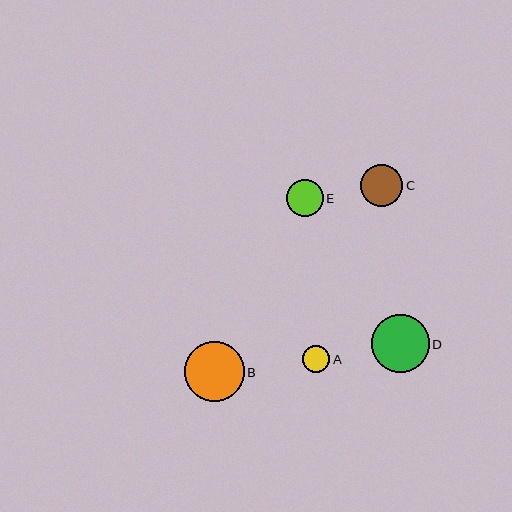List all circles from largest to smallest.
From largest to smallest: B, D, C, E, A.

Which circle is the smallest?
Circle A is the smallest with a size of approximately 27 pixels.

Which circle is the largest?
Circle B is the largest with a size of approximately 60 pixels.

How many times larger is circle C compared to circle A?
Circle C is approximately 1.6 times the size of circle A.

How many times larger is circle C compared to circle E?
Circle C is approximately 1.1 times the size of circle E.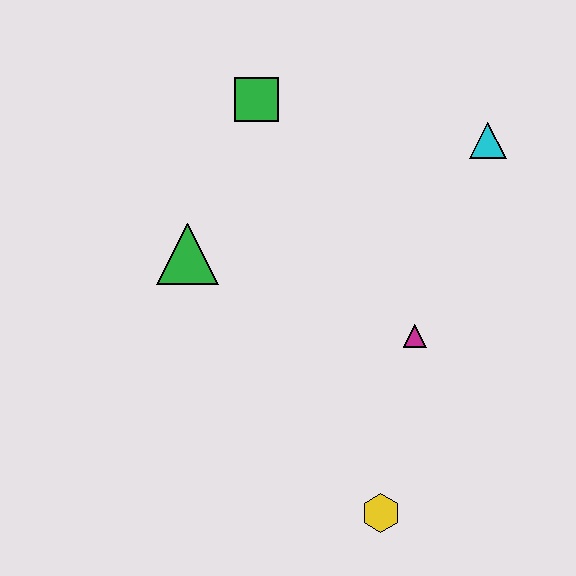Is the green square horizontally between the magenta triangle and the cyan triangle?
No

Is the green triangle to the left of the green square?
Yes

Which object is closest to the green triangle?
The green square is closest to the green triangle.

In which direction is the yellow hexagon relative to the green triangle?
The yellow hexagon is below the green triangle.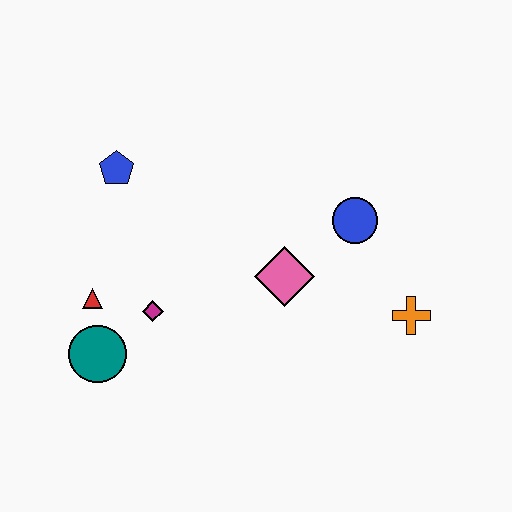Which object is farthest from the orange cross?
The blue pentagon is farthest from the orange cross.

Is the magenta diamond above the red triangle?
No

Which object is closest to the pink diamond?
The blue circle is closest to the pink diamond.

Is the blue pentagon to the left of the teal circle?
No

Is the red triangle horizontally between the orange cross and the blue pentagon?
No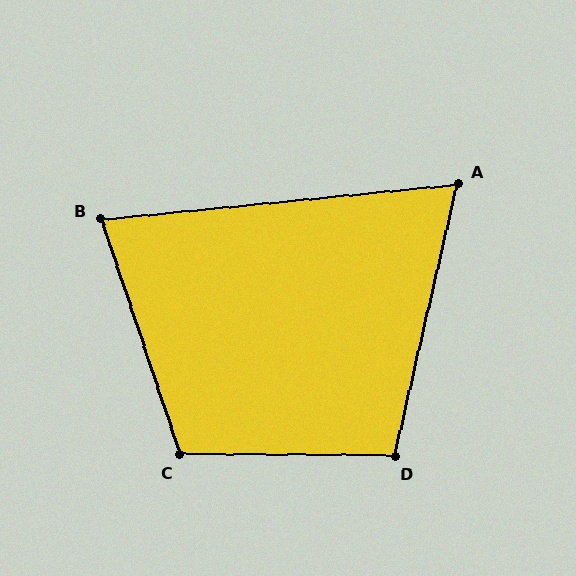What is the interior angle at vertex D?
Approximately 103 degrees (obtuse).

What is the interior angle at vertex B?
Approximately 77 degrees (acute).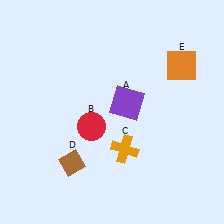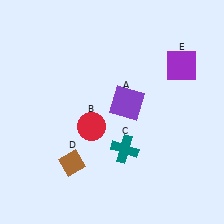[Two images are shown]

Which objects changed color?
C changed from orange to teal. E changed from orange to purple.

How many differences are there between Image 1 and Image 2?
There are 2 differences between the two images.